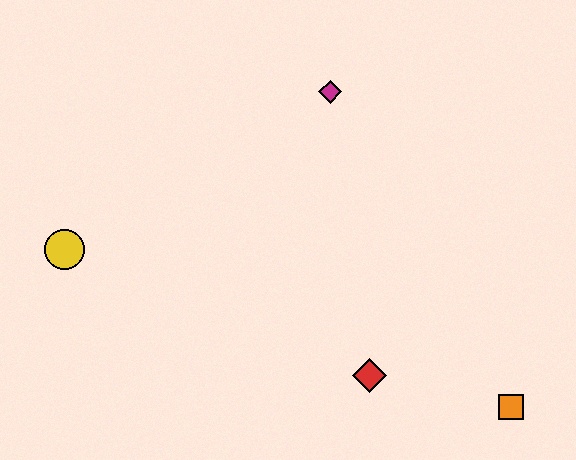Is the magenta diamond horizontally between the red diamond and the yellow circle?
Yes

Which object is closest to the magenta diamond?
The red diamond is closest to the magenta diamond.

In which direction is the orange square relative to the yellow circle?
The orange square is to the right of the yellow circle.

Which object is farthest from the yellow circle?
The orange square is farthest from the yellow circle.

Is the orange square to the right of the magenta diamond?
Yes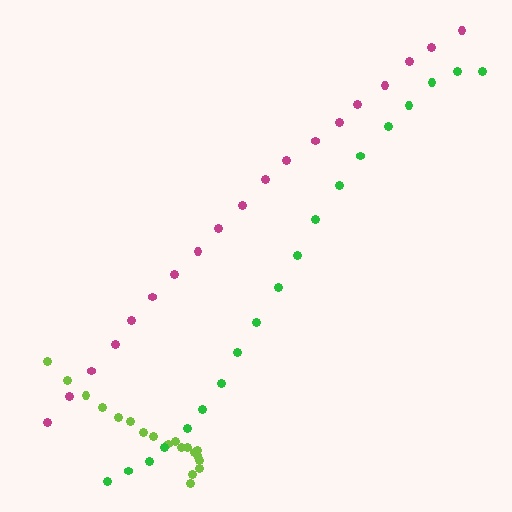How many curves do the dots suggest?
There are 3 distinct paths.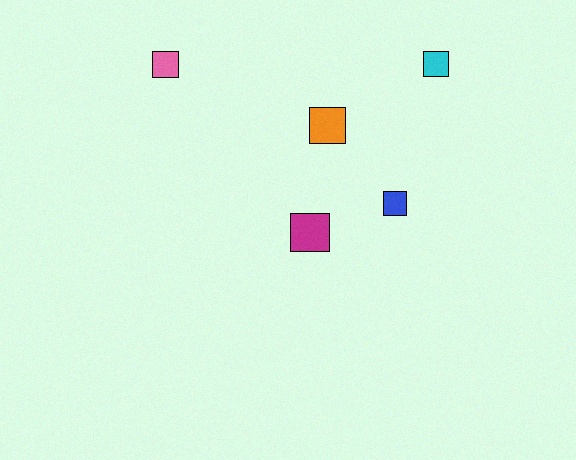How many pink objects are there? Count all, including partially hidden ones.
There is 1 pink object.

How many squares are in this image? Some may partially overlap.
There are 5 squares.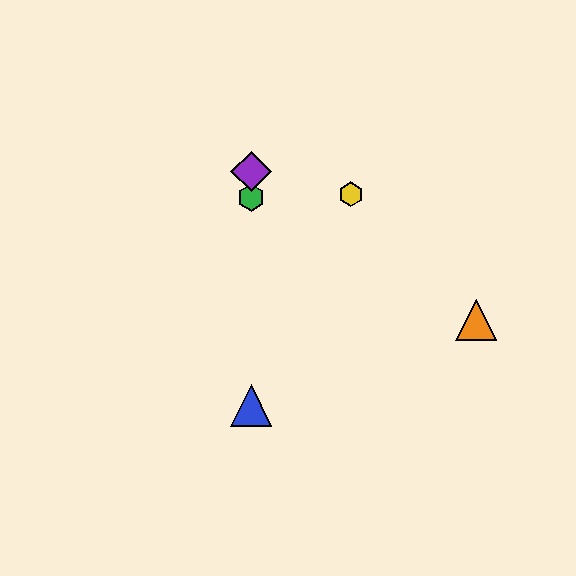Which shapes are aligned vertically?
The red triangle, the blue triangle, the green hexagon, the purple diamond are aligned vertically.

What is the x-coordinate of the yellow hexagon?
The yellow hexagon is at x≈351.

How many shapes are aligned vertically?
4 shapes (the red triangle, the blue triangle, the green hexagon, the purple diamond) are aligned vertically.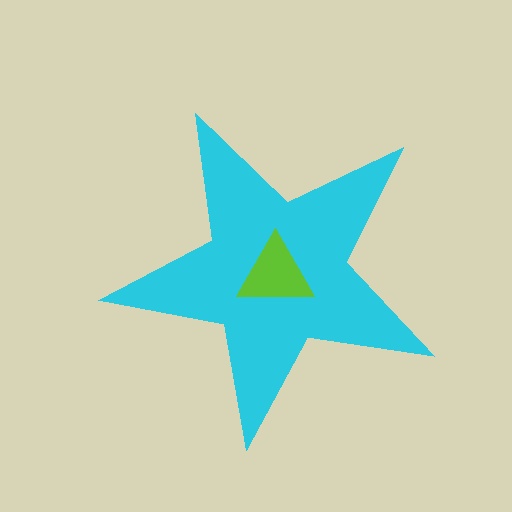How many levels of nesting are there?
2.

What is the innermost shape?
The lime triangle.